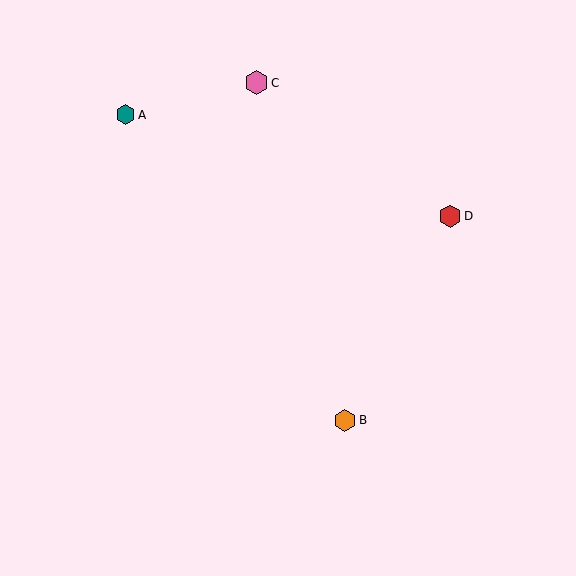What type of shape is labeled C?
Shape C is a pink hexagon.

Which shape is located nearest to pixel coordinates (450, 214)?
The red hexagon (labeled D) at (450, 216) is nearest to that location.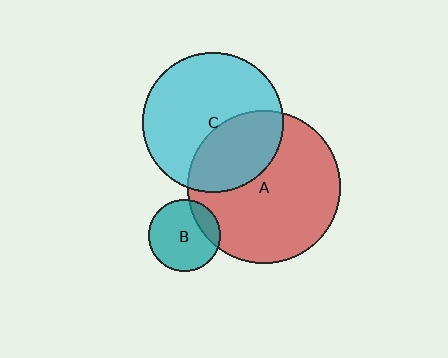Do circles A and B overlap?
Yes.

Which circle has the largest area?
Circle A (red).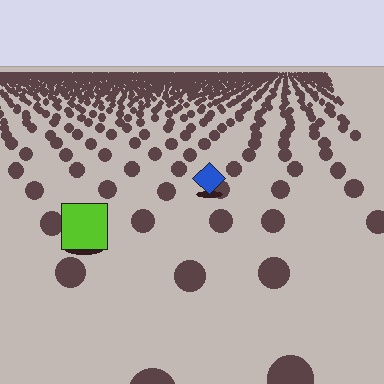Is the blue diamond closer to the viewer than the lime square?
No. The lime square is closer — you can tell from the texture gradient: the ground texture is coarser near it.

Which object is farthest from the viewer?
The blue diamond is farthest from the viewer. It appears smaller and the ground texture around it is denser.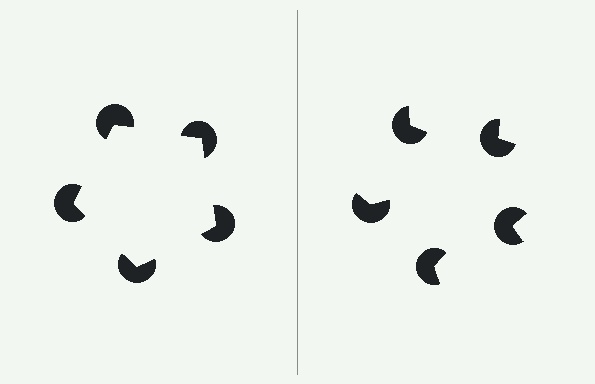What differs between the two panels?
The pac-man discs are positioned identically on both sides; only the wedge orientations differ. On the left they align to a pentagon; on the right they are misaligned.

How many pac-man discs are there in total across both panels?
10 — 5 on each side.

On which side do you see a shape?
An illusory pentagon appears on the left side. On the right side the wedge cuts are rotated, so no coherent shape forms.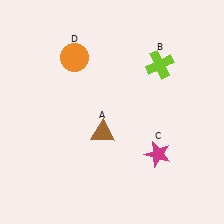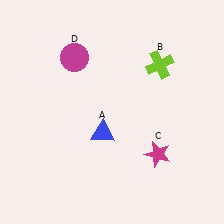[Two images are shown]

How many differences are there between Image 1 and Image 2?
There are 2 differences between the two images.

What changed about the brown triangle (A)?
In Image 1, A is brown. In Image 2, it changed to blue.